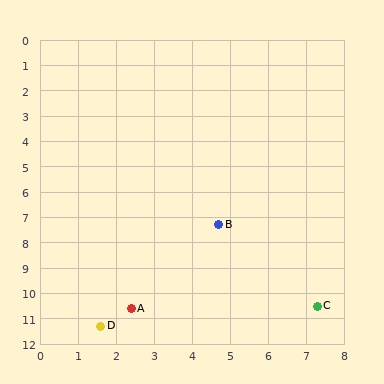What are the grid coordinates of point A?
Point A is at approximately (2.4, 10.6).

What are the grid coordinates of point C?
Point C is at approximately (7.3, 10.5).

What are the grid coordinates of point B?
Point B is at approximately (4.7, 7.3).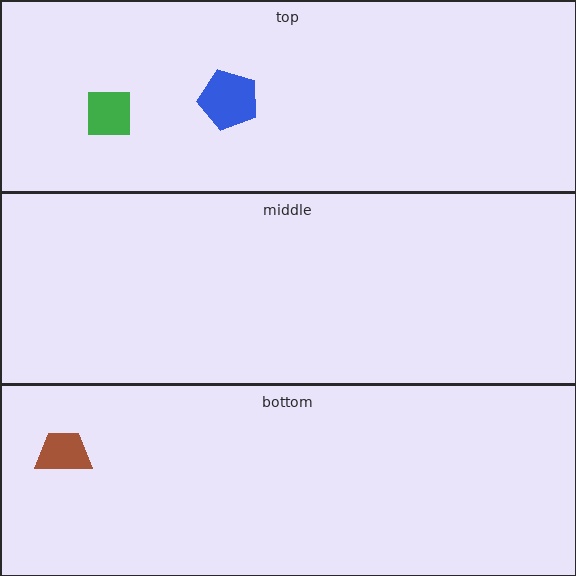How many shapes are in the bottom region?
1.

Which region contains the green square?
The top region.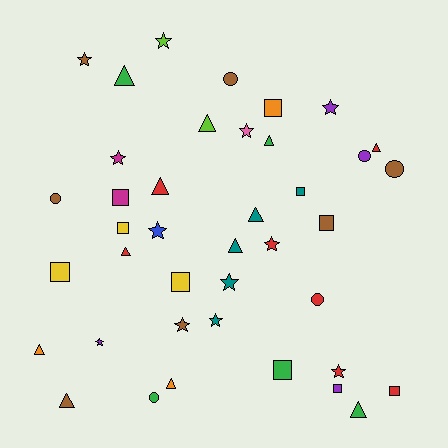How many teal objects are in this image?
There are 5 teal objects.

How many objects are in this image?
There are 40 objects.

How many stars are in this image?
There are 12 stars.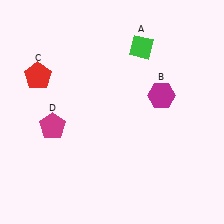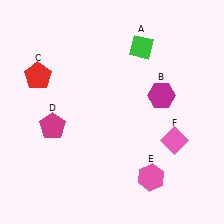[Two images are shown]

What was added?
A pink hexagon (E), a pink diamond (F) were added in Image 2.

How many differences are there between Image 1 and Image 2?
There are 2 differences between the two images.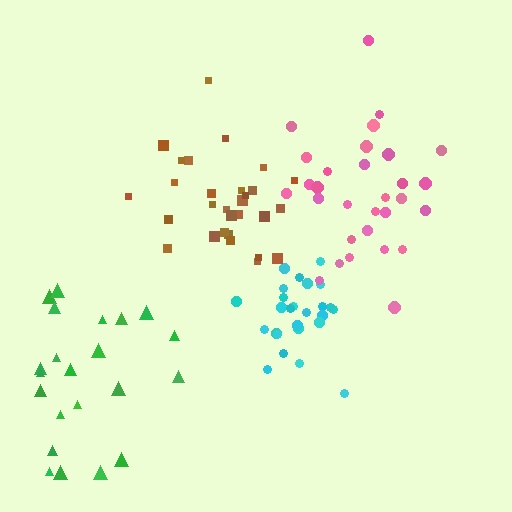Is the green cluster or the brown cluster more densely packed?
Brown.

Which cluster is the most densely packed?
Cyan.